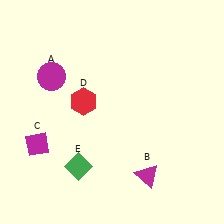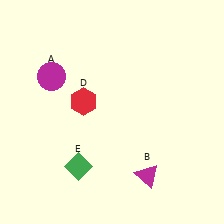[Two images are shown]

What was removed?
The magenta diamond (C) was removed in Image 2.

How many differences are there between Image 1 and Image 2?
There is 1 difference between the two images.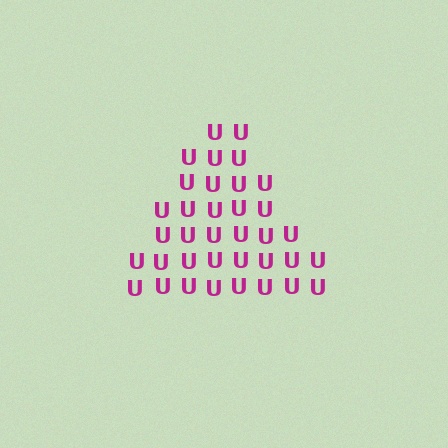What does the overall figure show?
The overall figure shows a triangle.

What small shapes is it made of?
It is made of small letter U's.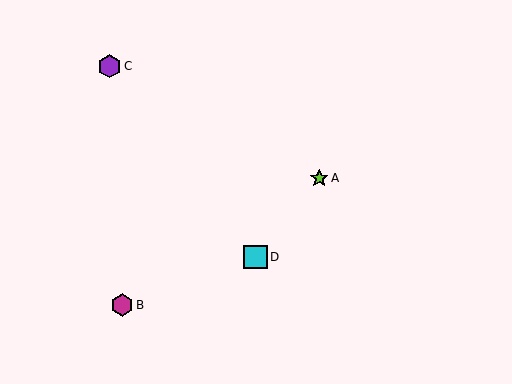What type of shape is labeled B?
Shape B is a magenta hexagon.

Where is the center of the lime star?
The center of the lime star is at (319, 178).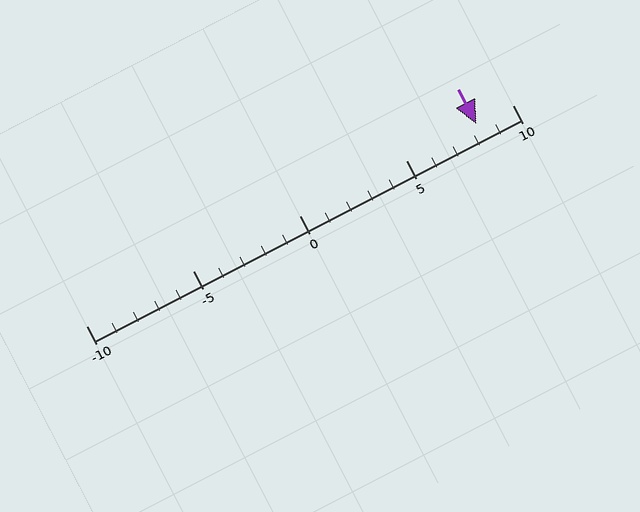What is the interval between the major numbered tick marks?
The major tick marks are spaced 5 units apart.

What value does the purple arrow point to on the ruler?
The purple arrow points to approximately 8.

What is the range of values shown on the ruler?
The ruler shows values from -10 to 10.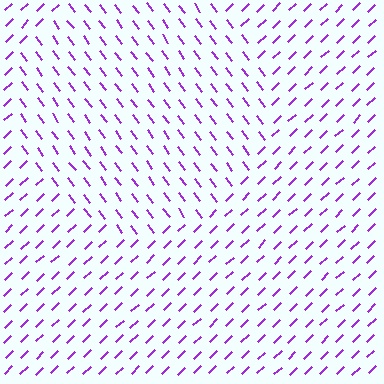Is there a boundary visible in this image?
Yes, there is a texture boundary formed by a change in line orientation.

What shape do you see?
I see a circle.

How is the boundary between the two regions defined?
The boundary is defined purely by a change in line orientation (approximately 83 degrees difference). All lines are the same color and thickness.